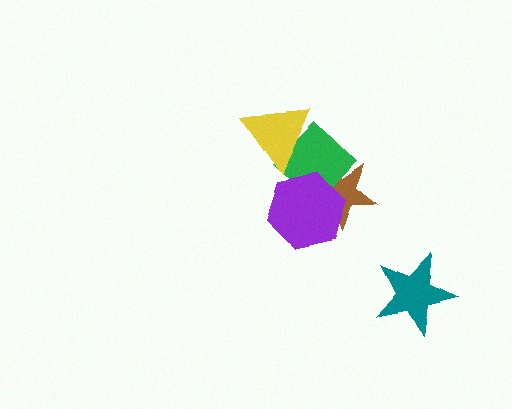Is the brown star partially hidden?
Yes, it is partially covered by another shape.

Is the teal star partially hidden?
No, no other shape covers it.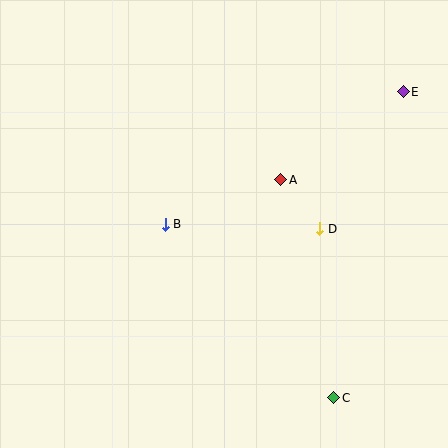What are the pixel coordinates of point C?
Point C is at (334, 398).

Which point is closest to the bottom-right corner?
Point C is closest to the bottom-right corner.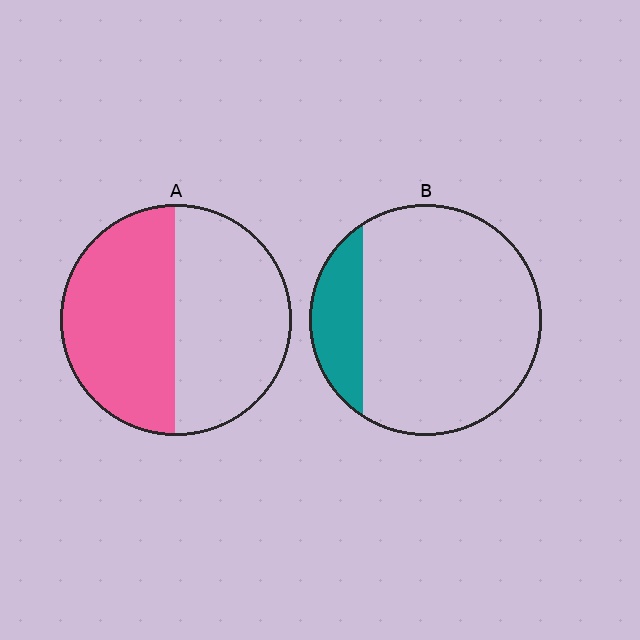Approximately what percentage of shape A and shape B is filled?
A is approximately 50% and B is approximately 20%.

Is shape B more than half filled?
No.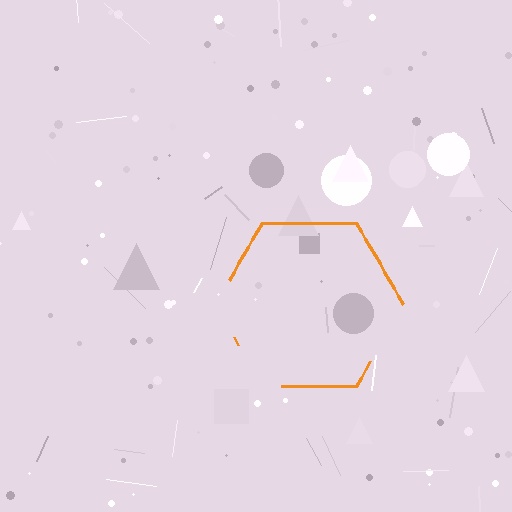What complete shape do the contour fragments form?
The contour fragments form a hexagon.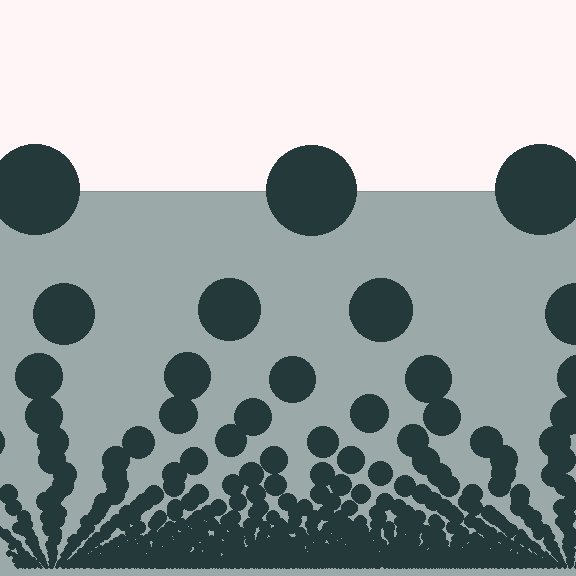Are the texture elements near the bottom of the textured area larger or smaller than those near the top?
Smaller. The gradient is inverted — elements near the bottom are smaller and denser.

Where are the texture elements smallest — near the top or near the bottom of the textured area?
Near the bottom.